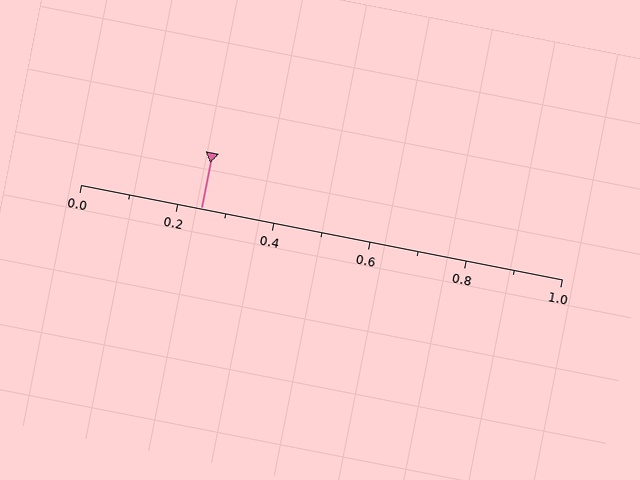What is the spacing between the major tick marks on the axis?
The major ticks are spaced 0.2 apart.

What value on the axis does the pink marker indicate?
The marker indicates approximately 0.25.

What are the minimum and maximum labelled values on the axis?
The axis runs from 0.0 to 1.0.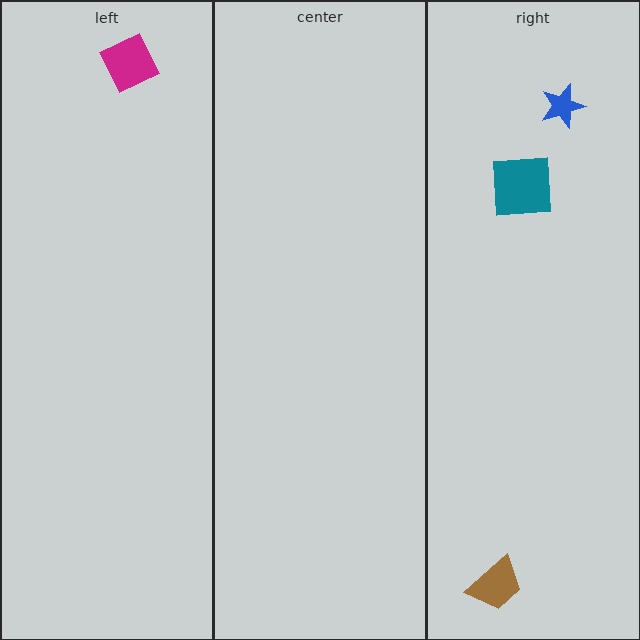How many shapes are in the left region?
1.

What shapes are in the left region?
The magenta diamond.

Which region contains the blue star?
The right region.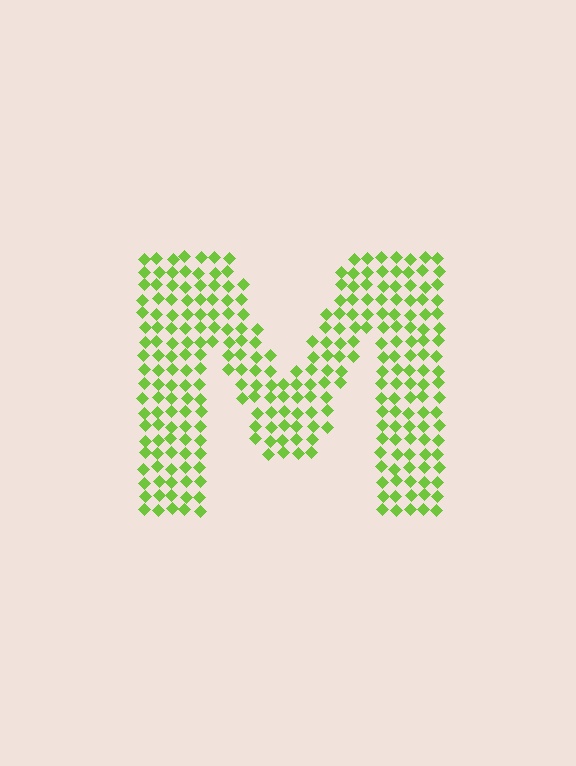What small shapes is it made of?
It is made of small diamonds.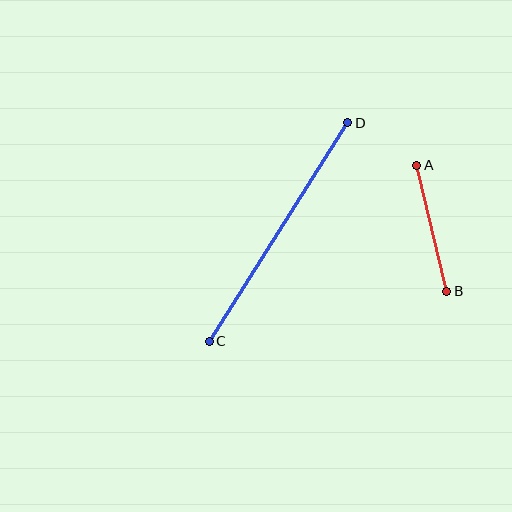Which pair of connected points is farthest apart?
Points C and D are farthest apart.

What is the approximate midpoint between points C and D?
The midpoint is at approximately (278, 232) pixels.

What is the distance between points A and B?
The distance is approximately 129 pixels.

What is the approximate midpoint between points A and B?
The midpoint is at approximately (432, 228) pixels.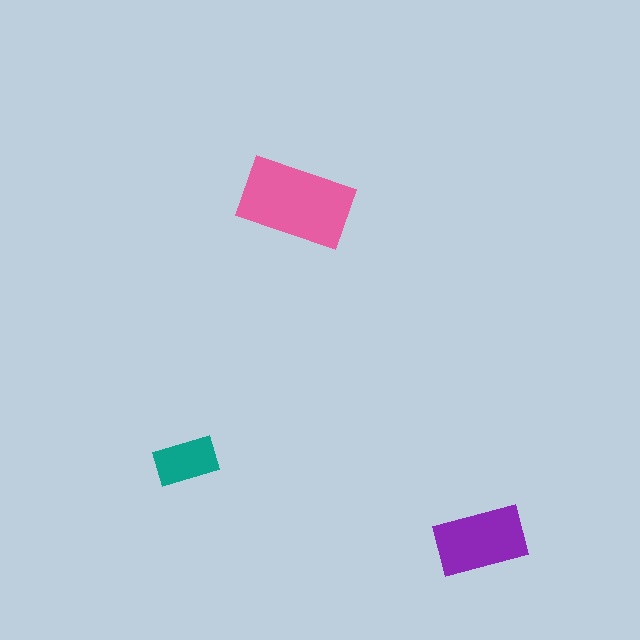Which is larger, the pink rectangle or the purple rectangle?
The pink one.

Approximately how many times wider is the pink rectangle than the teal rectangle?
About 2 times wider.